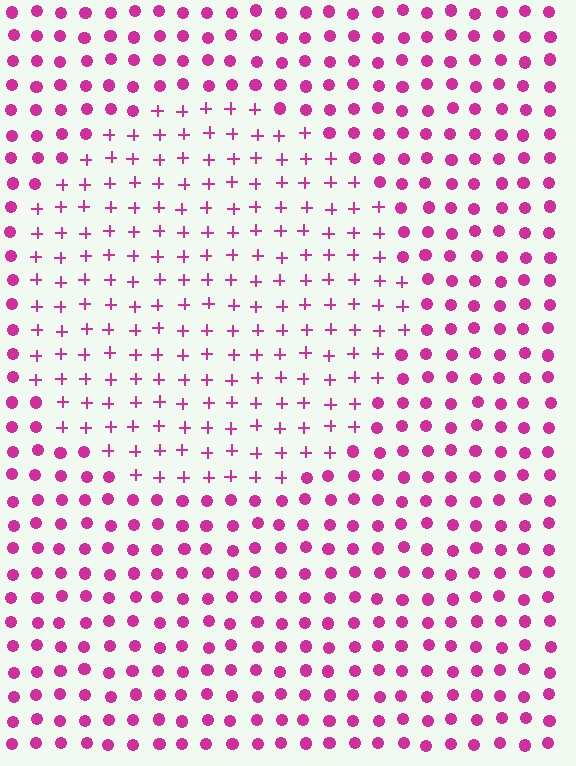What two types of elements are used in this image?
The image uses plus signs inside the circle region and circles outside it.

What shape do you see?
I see a circle.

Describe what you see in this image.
The image is filled with small magenta elements arranged in a uniform grid. A circle-shaped region contains plus signs, while the surrounding area contains circles. The boundary is defined purely by the change in element shape.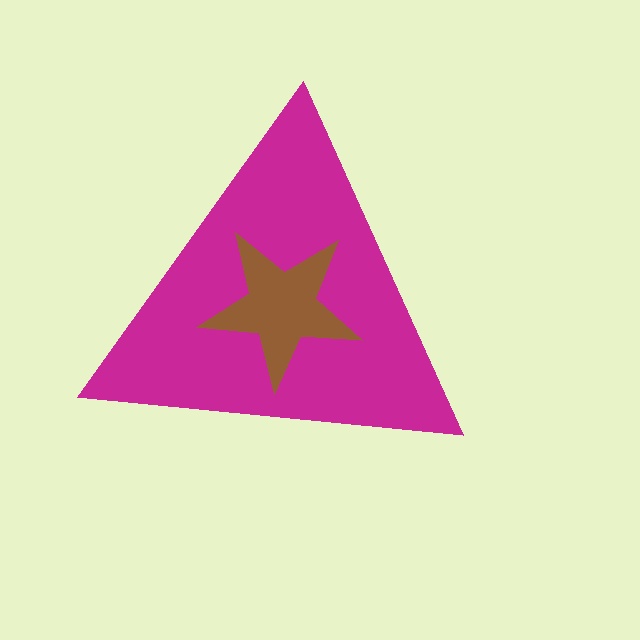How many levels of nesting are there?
2.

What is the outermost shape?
The magenta triangle.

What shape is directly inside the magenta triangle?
The brown star.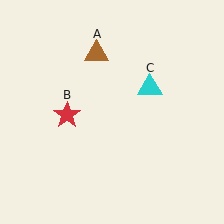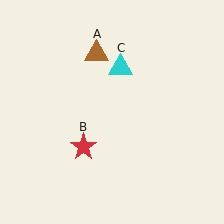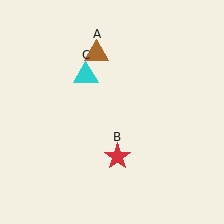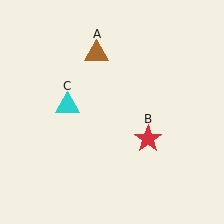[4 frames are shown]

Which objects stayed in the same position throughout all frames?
Brown triangle (object A) remained stationary.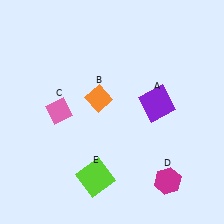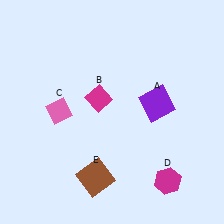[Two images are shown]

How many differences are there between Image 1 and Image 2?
There are 2 differences between the two images.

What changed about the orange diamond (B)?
In Image 1, B is orange. In Image 2, it changed to magenta.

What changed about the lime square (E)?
In Image 1, E is lime. In Image 2, it changed to brown.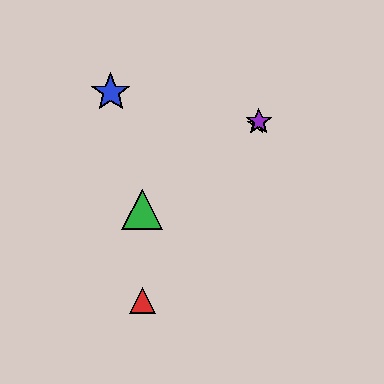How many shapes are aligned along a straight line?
3 shapes (the red triangle, the yellow star, the purple star) are aligned along a straight line.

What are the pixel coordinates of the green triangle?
The green triangle is at (142, 210).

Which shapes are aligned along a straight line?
The red triangle, the yellow star, the purple star are aligned along a straight line.